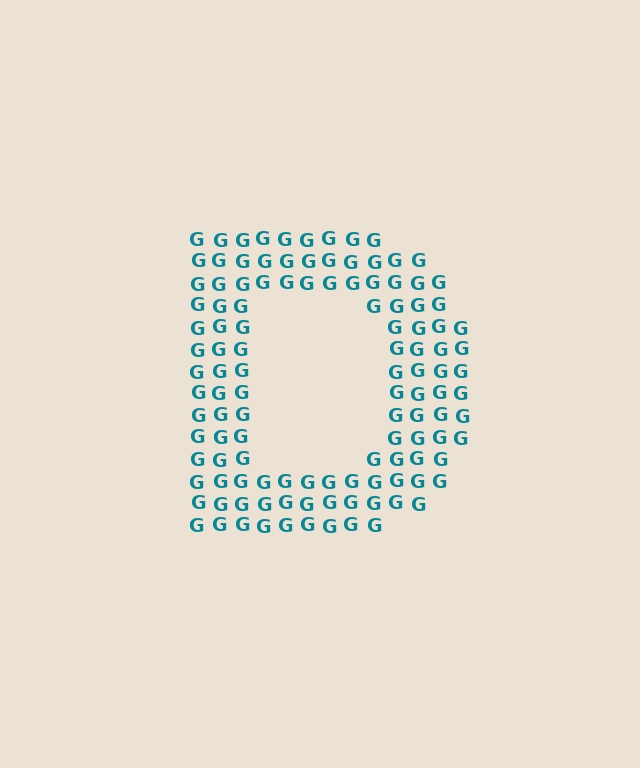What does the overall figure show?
The overall figure shows the letter D.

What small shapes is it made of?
It is made of small letter G's.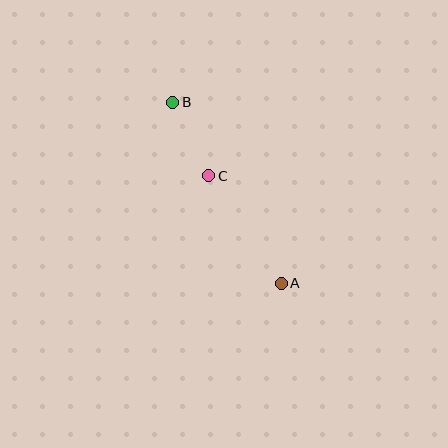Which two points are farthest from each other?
Points A and B are farthest from each other.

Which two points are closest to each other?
Points B and C are closest to each other.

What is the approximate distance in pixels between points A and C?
The distance between A and C is approximately 129 pixels.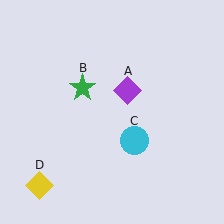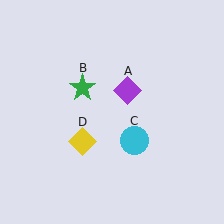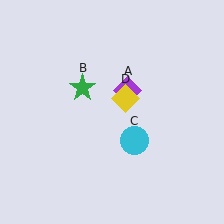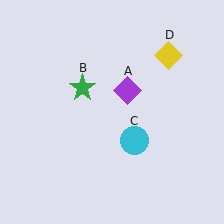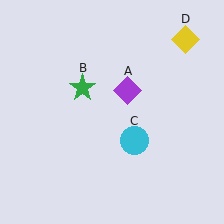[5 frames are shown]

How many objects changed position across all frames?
1 object changed position: yellow diamond (object D).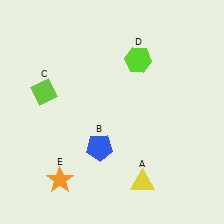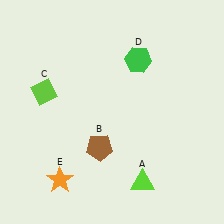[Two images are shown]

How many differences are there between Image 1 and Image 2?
There are 3 differences between the two images.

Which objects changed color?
A changed from yellow to lime. B changed from blue to brown. D changed from lime to green.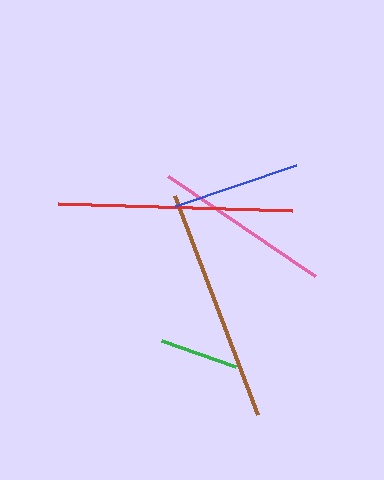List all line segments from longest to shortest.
From longest to shortest: red, brown, pink, blue, green.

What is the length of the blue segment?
The blue segment is approximately 128 pixels long.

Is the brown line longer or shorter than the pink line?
The brown line is longer than the pink line.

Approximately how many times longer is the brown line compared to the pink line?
The brown line is approximately 1.3 times the length of the pink line.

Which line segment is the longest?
The red line is the longest at approximately 234 pixels.